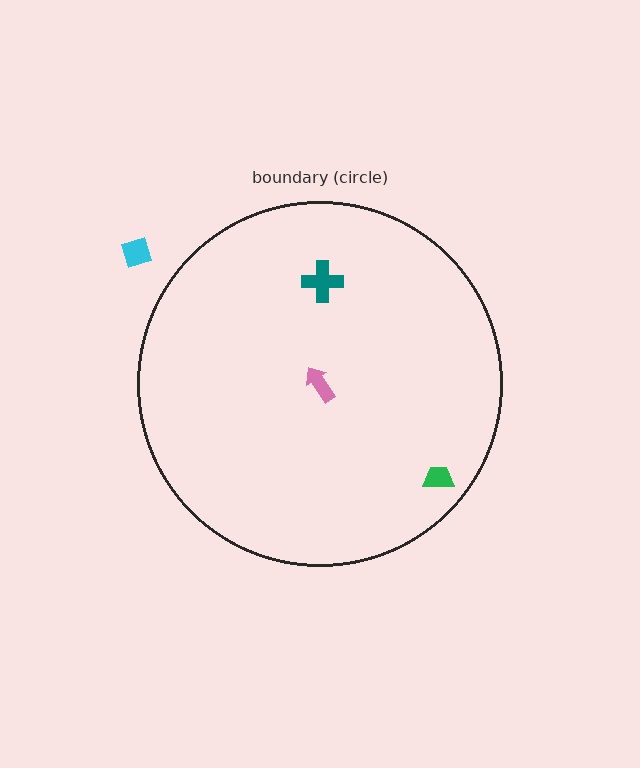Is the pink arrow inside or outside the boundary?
Inside.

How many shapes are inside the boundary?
3 inside, 1 outside.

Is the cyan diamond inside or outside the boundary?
Outside.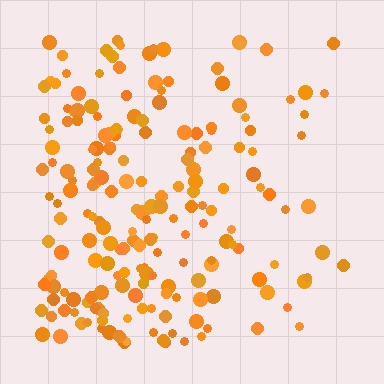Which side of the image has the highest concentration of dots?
The left.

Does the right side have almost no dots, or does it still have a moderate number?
Still a moderate number, just noticeably fewer than the left.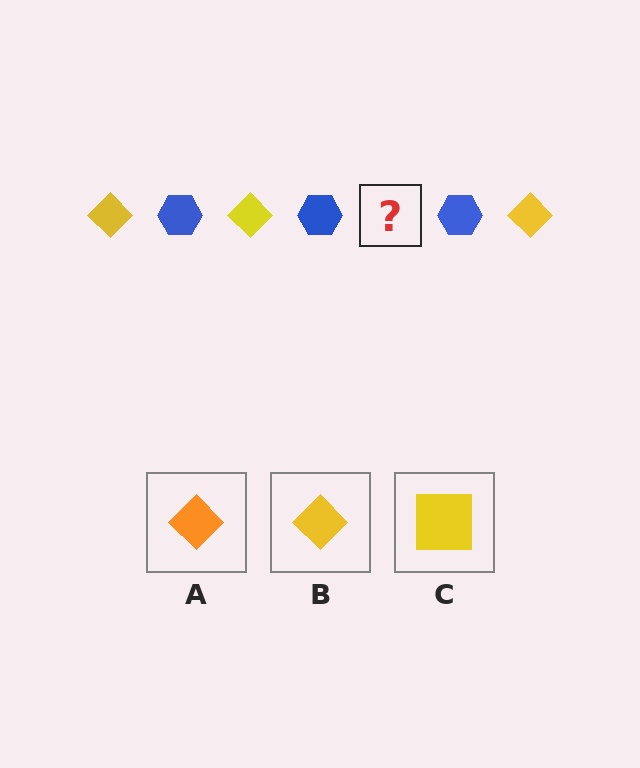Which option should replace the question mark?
Option B.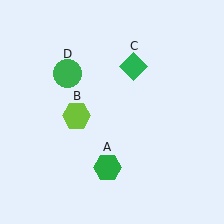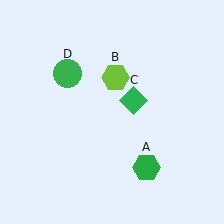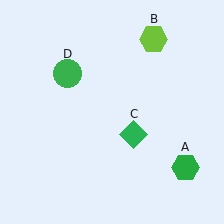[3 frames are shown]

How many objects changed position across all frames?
3 objects changed position: green hexagon (object A), lime hexagon (object B), green diamond (object C).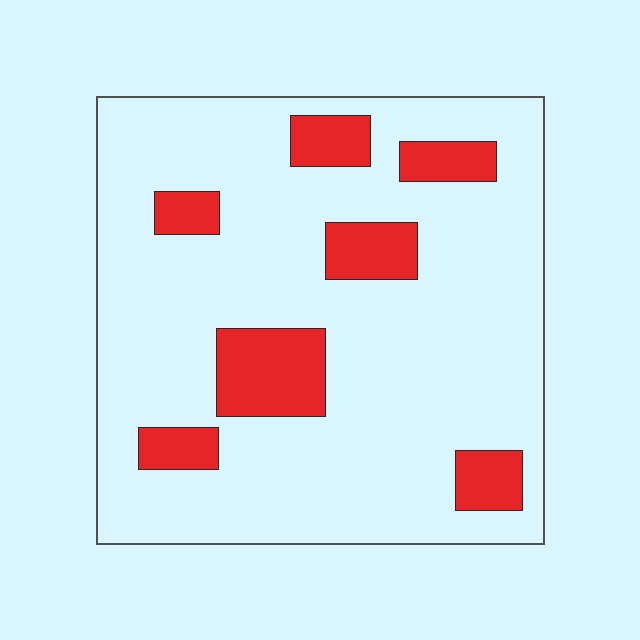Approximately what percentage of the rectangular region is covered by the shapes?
Approximately 15%.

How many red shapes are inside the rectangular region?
7.